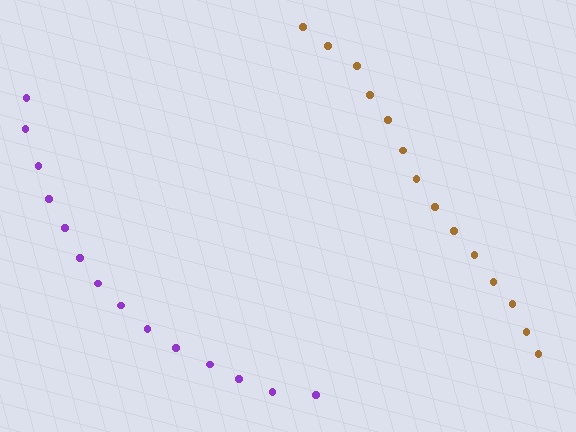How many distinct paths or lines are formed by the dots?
There are 2 distinct paths.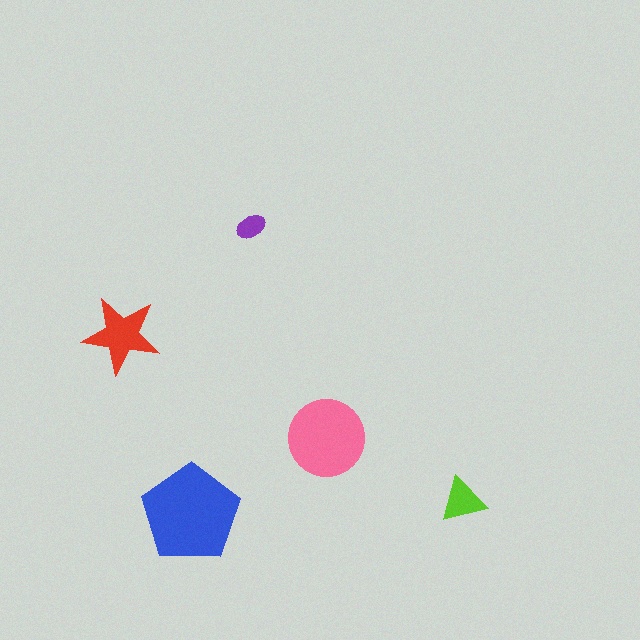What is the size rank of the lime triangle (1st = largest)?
4th.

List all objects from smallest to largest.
The purple ellipse, the lime triangle, the red star, the pink circle, the blue pentagon.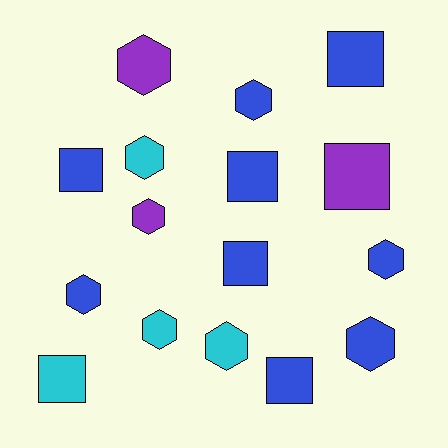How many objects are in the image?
There are 16 objects.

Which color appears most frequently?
Blue, with 9 objects.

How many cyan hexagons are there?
There are 3 cyan hexagons.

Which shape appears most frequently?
Hexagon, with 9 objects.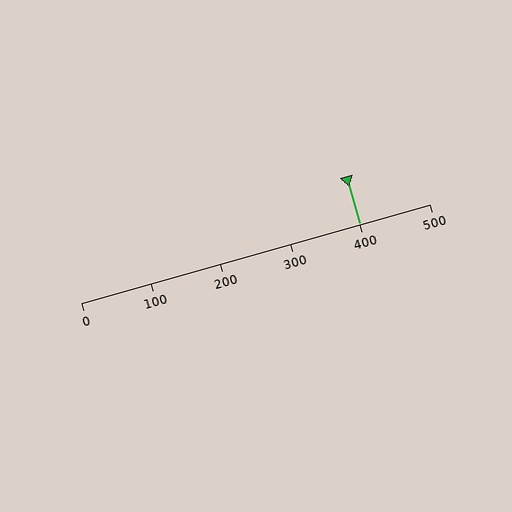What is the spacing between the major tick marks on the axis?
The major ticks are spaced 100 apart.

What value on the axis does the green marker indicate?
The marker indicates approximately 400.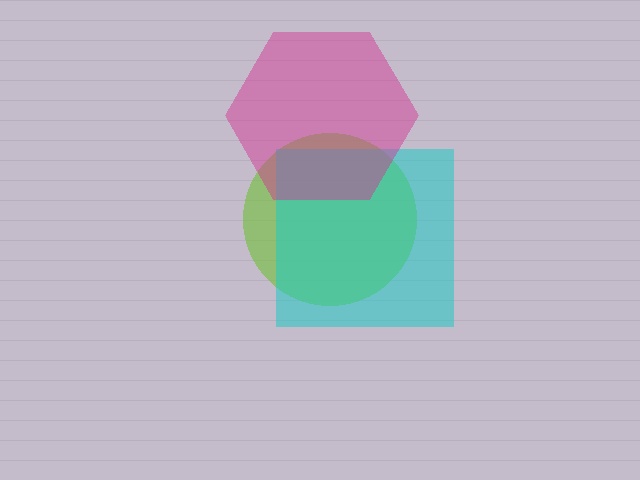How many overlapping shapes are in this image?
There are 3 overlapping shapes in the image.